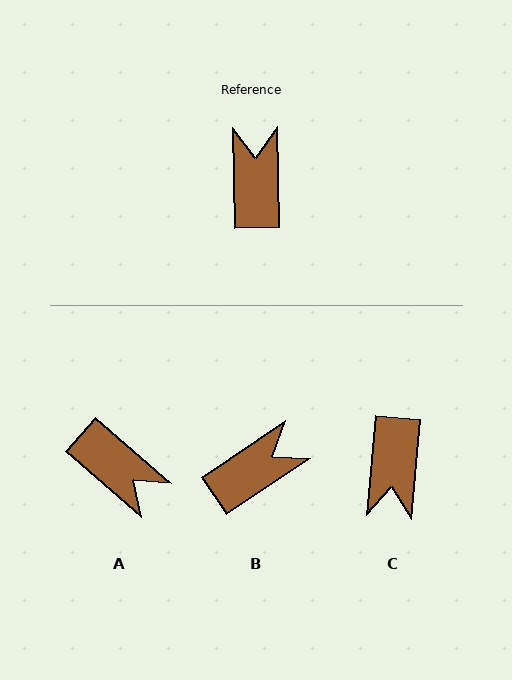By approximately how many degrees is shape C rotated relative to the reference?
Approximately 174 degrees counter-clockwise.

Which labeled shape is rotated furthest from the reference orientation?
C, about 174 degrees away.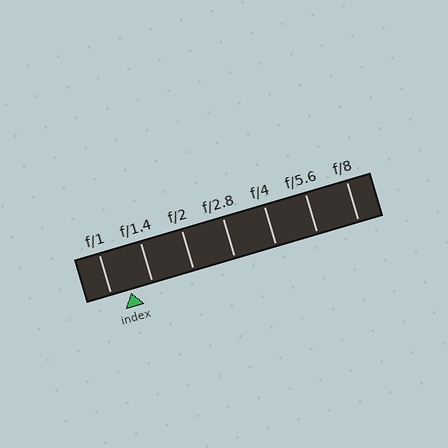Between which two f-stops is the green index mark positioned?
The index mark is between f/1 and f/1.4.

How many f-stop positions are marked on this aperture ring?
There are 7 f-stop positions marked.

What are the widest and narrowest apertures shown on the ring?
The widest aperture shown is f/1 and the narrowest is f/8.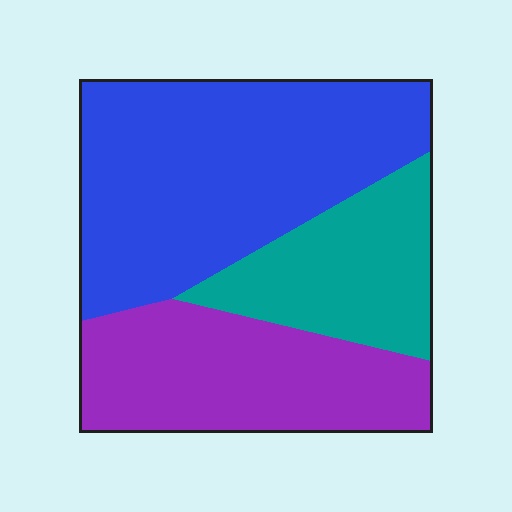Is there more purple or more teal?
Purple.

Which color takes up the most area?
Blue, at roughly 45%.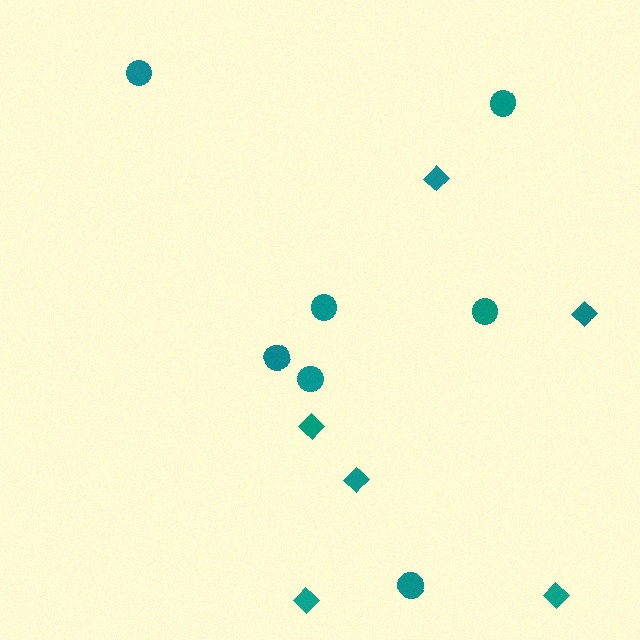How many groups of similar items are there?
There are 2 groups: one group of diamonds (6) and one group of circles (7).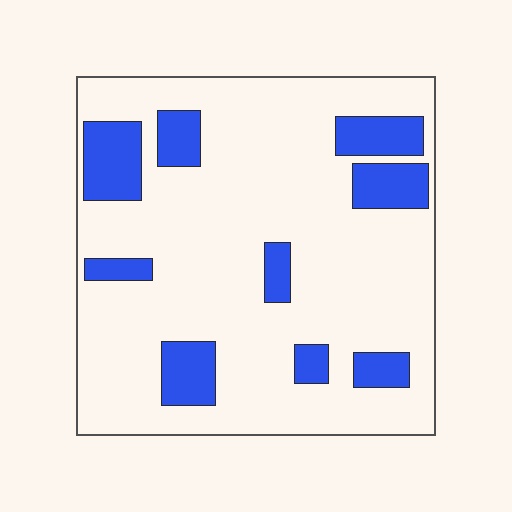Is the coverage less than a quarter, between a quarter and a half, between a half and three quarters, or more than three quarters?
Less than a quarter.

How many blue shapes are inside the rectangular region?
9.